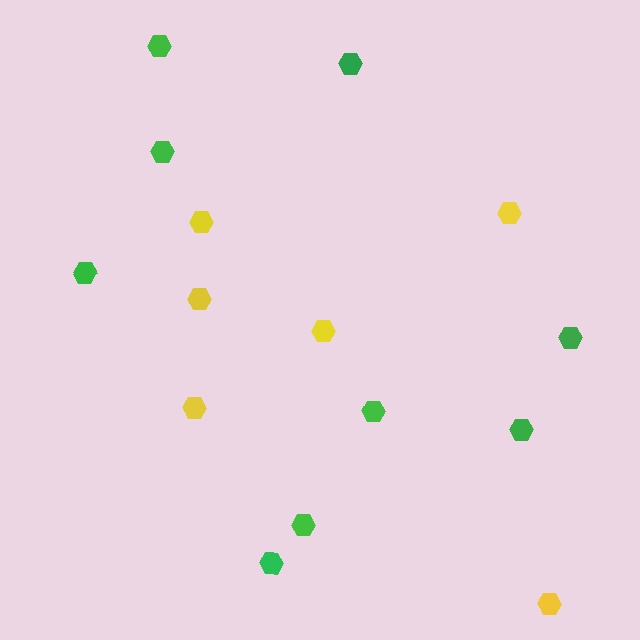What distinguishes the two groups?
There are 2 groups: one group of yellow hexagons (6) and one group of green hexagons (9).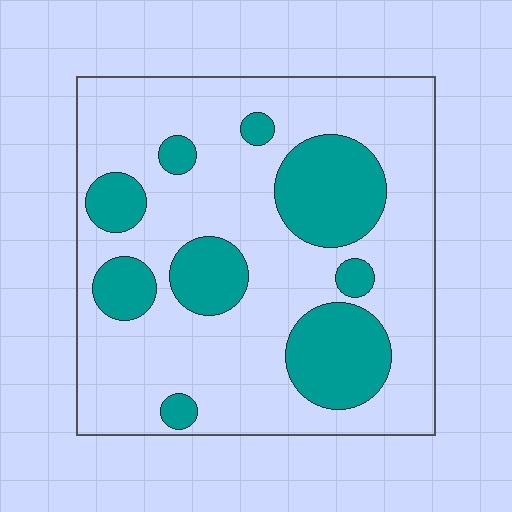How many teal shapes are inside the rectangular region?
9.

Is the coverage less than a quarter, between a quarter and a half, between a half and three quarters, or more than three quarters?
Between a quarter and a half.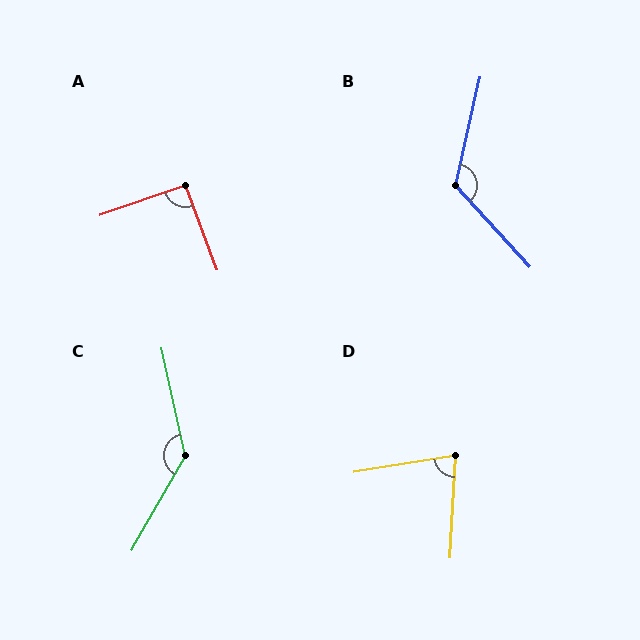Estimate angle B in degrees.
Approximately 125 degrees.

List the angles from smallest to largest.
D (77°), A (91°), B (125°), C (138°).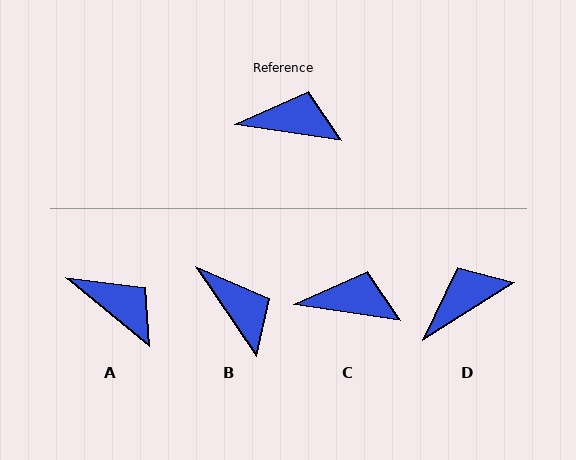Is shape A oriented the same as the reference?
No, it is off by about 31 degrees.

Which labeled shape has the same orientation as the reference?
C.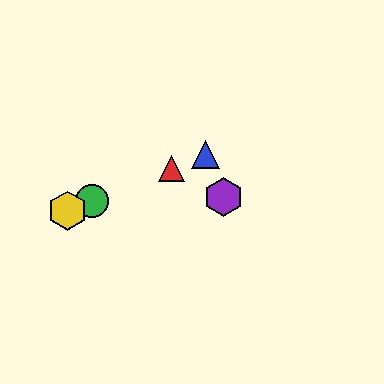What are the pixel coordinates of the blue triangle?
The blue triangle is at (205, 154).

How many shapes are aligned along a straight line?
4 shapes (the red triangle, the blue triangle, the green circle, the yellow hexagon) are aligned along a straight line.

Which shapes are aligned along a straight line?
The red triangle, the blue triangle, the green circle, the yellow hexagon are aligned along a straight line.